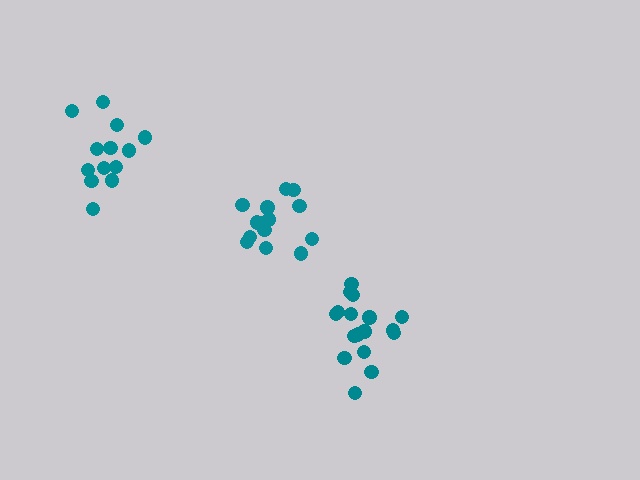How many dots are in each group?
Group 1: 13 dots, Group 2: 17 dots, Group 3: 14 dots (44 total).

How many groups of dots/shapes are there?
There are 3 groups.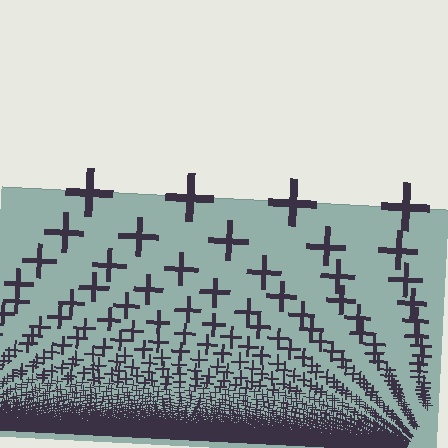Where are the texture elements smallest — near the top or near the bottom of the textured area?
Near the bottom.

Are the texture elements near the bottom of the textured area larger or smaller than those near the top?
Smaller. The gradient is inverted — elements near the bottom are smaller and denser.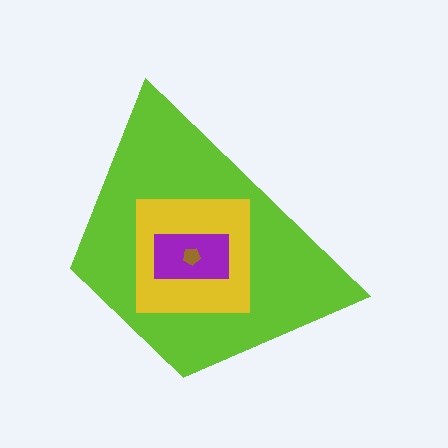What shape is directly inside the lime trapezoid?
The yellow square.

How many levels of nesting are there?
4.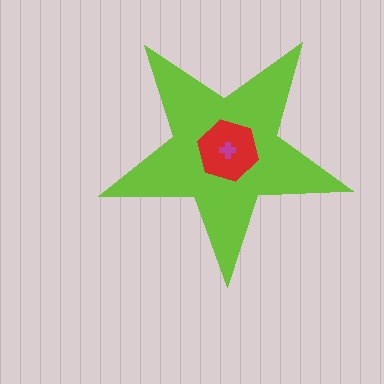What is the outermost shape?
The lime star.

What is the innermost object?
The magenta cross.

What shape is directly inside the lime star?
The red hexagon.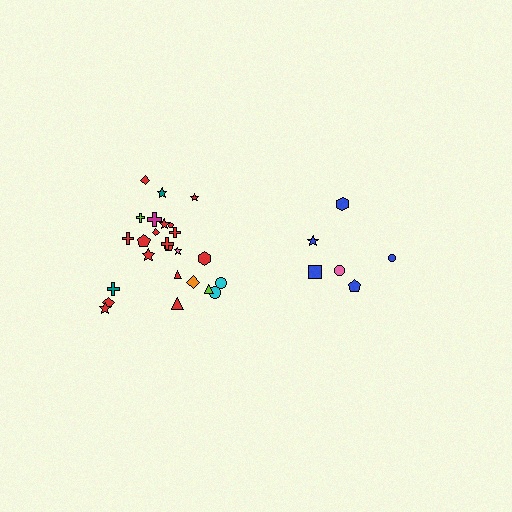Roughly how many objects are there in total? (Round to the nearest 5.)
Roughly 30 objects in total.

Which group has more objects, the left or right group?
The left group.